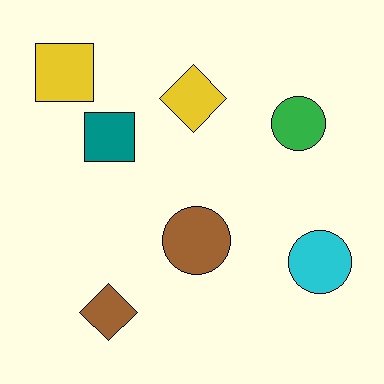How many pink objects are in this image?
There are no pink objects.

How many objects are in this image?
There are 7 objects.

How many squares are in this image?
There are 2 squares.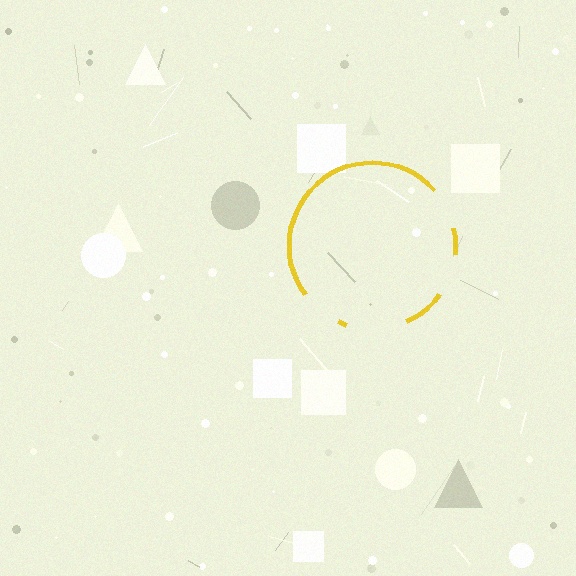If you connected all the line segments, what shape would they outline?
They would outline a circle.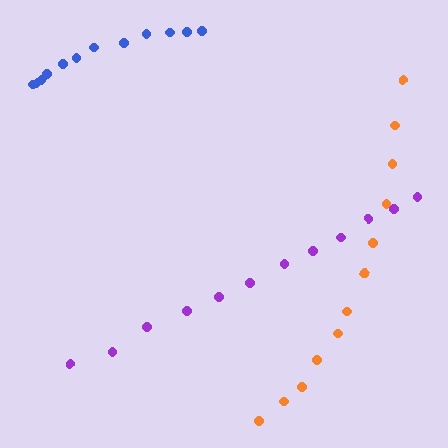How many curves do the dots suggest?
There are 3 distinct paths.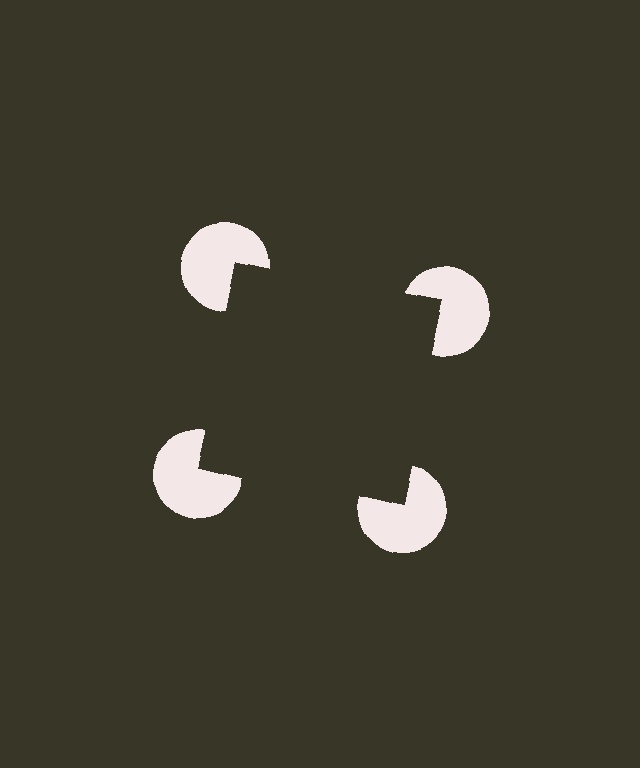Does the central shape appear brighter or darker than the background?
It typically appears slightly darker than the background, even though no actual brightness change is drawn.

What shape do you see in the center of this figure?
An illusory square — its edges are inferred from the aligned wedge cuts in the pac-man discs, not physically drawn.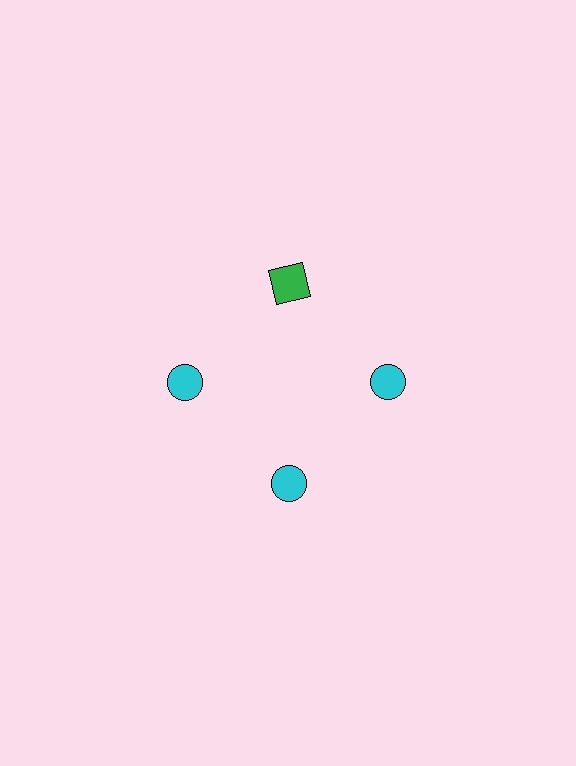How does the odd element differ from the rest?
It differs in both color (green instead of cyan) and shape (square instead of circle).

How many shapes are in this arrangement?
There are 4 shapes arranged in a ring pattern.